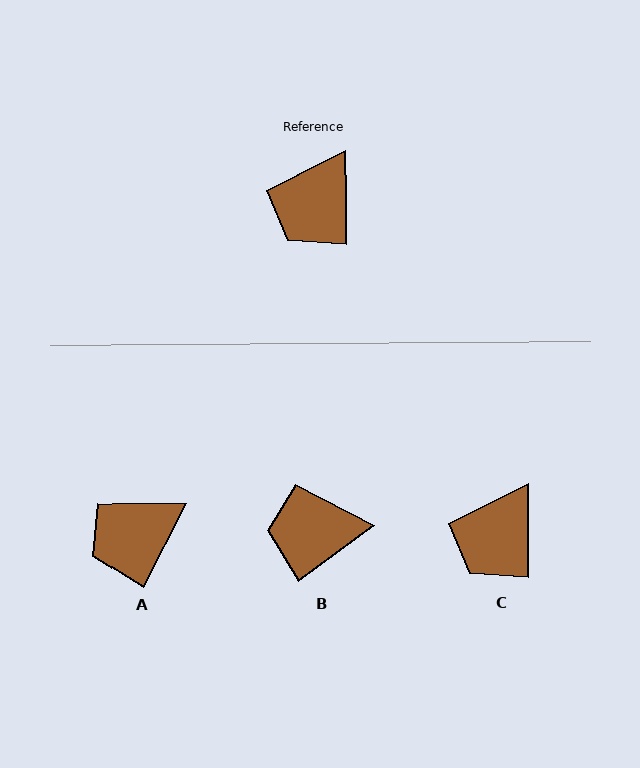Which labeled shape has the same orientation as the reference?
C.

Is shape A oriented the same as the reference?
No, it is off by about 28 degrees.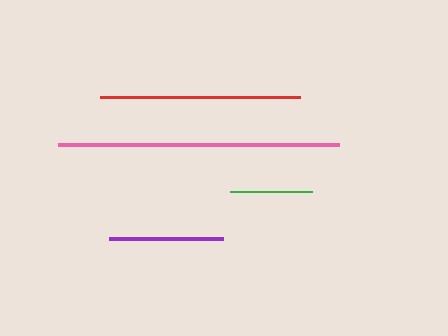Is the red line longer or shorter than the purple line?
The red line is longer than the purple line.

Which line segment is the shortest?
The green line is the shortest at approximately 82 pixels.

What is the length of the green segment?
The green segment is approximately 82 pixels long.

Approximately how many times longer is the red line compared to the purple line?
The red line is approximately 1.7 times the length of the purple line.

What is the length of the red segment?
The red segment is approximately 200 pixels long.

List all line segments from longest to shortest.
From longest to shortest: pink, red, purple, green.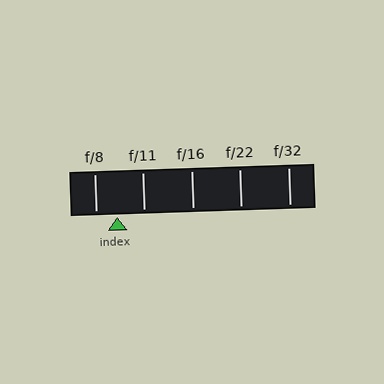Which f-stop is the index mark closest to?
The index mark is closest to f/8.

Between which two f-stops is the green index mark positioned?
The index mark is between f/8 and f/11.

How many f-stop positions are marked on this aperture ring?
There are 5 f-stop positions marked.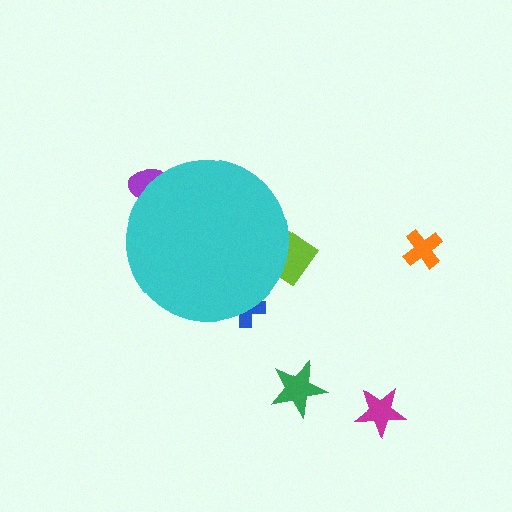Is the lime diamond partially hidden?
Yes, the lime diamond is partially hidden behind the cyan circle.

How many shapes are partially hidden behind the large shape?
3 shapes are partially hidden.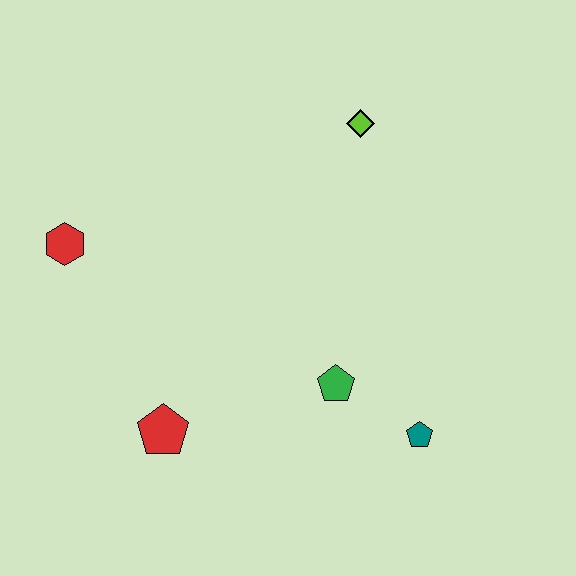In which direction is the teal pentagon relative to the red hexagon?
The teal pentagon is to the right of the red hexagon.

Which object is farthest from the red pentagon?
The lime diamond is farthest from the red pentagon.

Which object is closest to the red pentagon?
The green pentagon is closest to the red pentagon.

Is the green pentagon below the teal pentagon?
No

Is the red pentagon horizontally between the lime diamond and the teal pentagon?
No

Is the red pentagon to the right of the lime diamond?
No